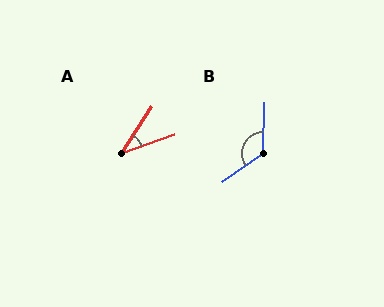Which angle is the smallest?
A, at approximately 37 degrees.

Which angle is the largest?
B, at approximately 127 degrees.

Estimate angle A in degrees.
Approximately 37 degrees.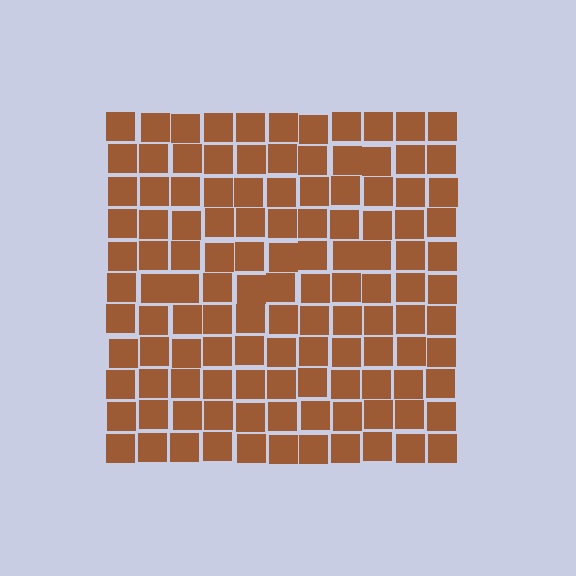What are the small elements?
The small elements are squares.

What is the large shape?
The large shape is a square.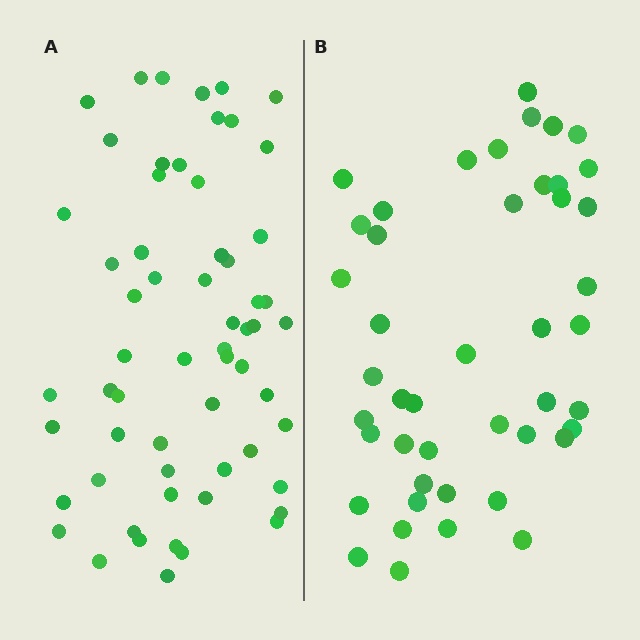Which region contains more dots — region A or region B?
Region A (the left region) has more dots.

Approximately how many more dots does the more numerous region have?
Region A has approximately 15 more dots than region B.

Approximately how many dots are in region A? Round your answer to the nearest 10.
About 60 dots.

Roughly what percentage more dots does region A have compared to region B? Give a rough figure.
About 35% more.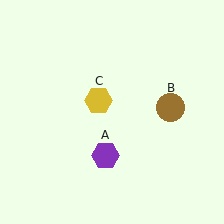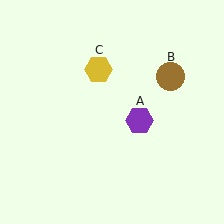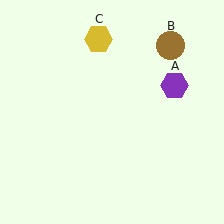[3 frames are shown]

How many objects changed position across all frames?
3 objects changed position: purple hexagon (object A), brown circle (object B), yellow hexagon (object C).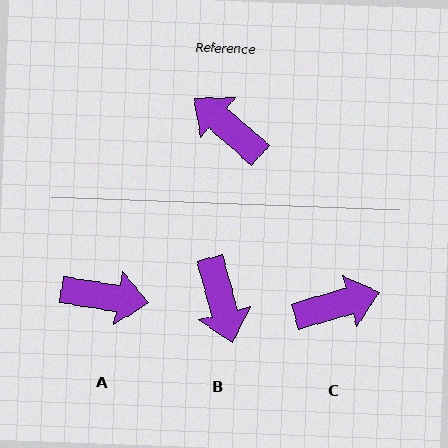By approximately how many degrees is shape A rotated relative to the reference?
Approximately 148 degrees clockwise.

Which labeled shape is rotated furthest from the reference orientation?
A, about 148 degrees away.